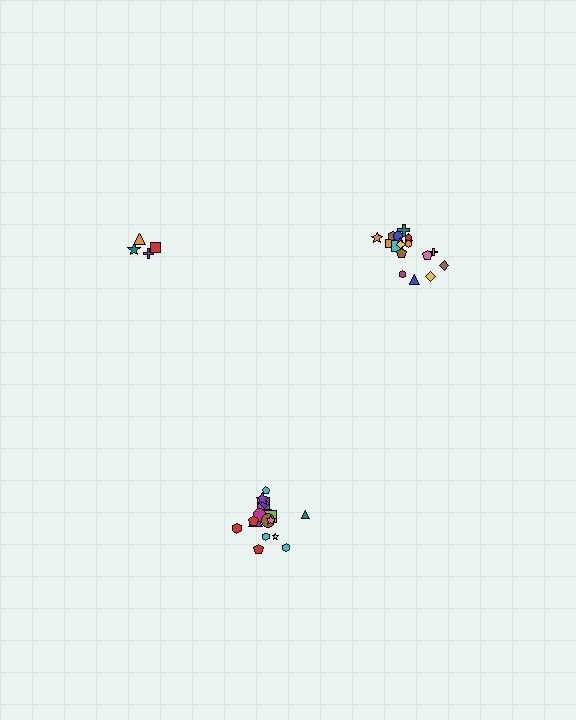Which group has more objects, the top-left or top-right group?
The top-right group.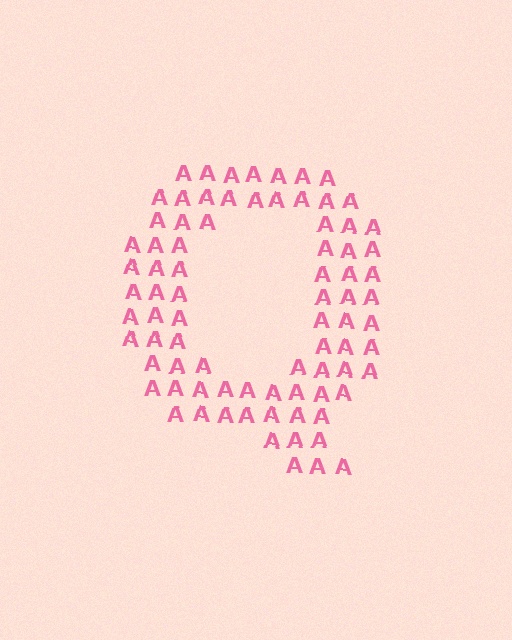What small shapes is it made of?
It is made of small letter A's.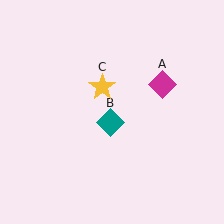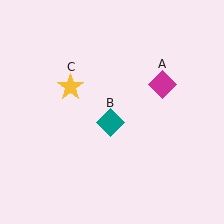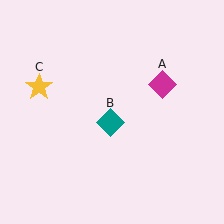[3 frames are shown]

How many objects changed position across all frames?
1 object changed position: yellow star (object C).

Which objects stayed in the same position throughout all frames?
Magenta diamond (object A) and teal diamond (object B) remained stationary.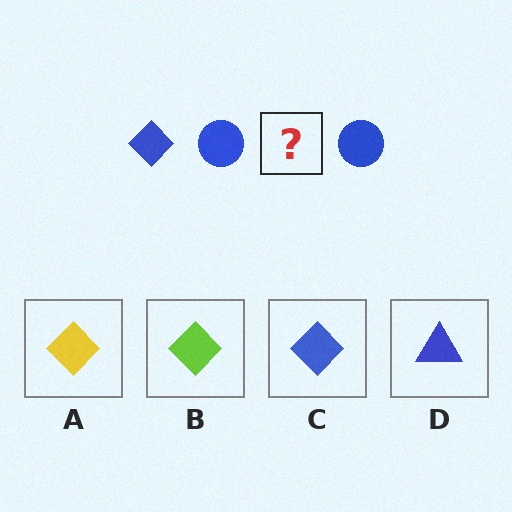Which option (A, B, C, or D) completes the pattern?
C.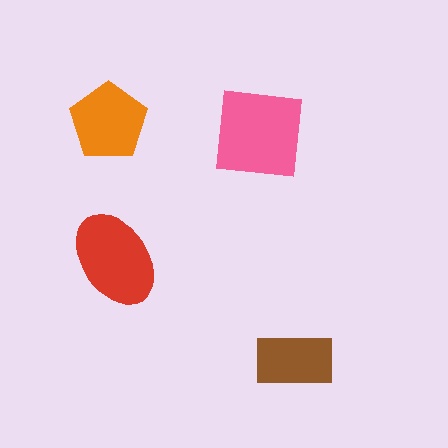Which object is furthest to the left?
The orange pentagon is leftmost.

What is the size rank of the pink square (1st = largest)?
1st.